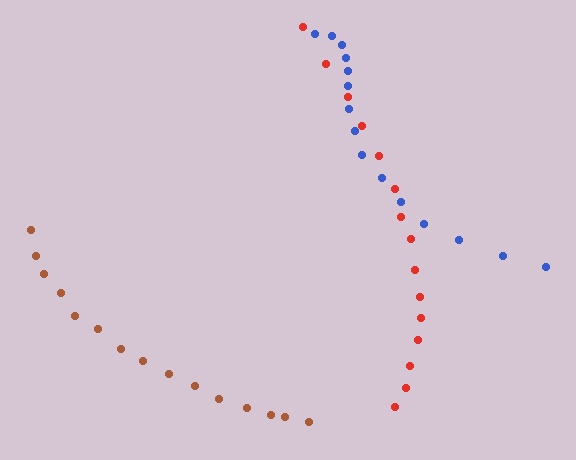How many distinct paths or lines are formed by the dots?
There are 3 distinct paths.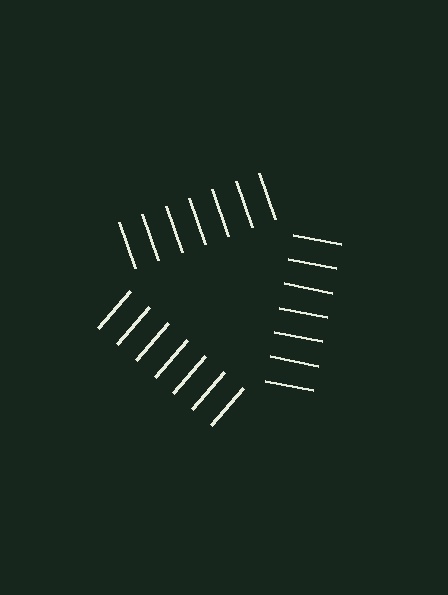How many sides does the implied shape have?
3 sides — the line-ends trace a triangle.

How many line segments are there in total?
21 — 7 along each of the 3 edges.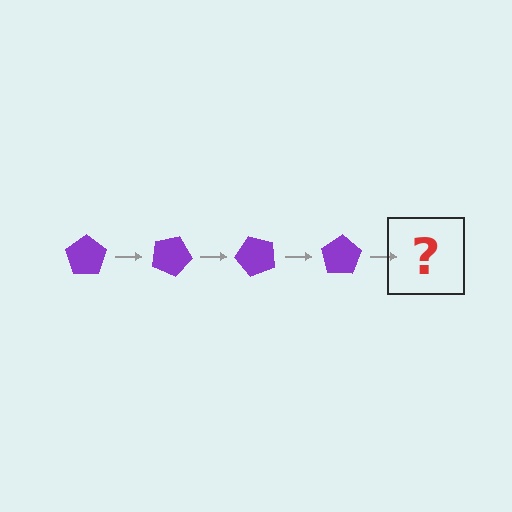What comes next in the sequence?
The next element should be a purple pentagon rotated 100 degrees.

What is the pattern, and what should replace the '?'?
The pattern is that the pentagon rotates 25 degrees each step. The '?' should be a purple pentagon rotated 100 degrees.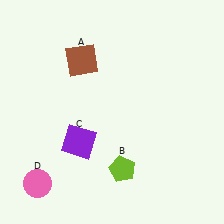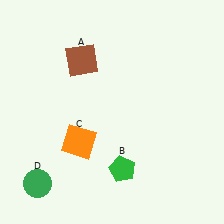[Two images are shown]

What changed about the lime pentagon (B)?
In Image 1, B is lime. In Image 2, it changed to green.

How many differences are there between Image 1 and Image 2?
There are 3 differences between the two images.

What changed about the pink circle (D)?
In Image 1, D is pink. In Image 2, it changed to green.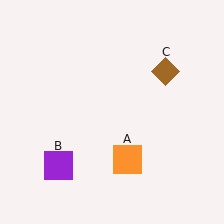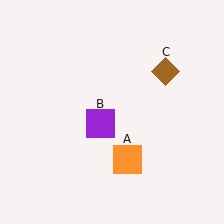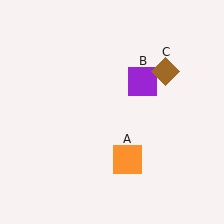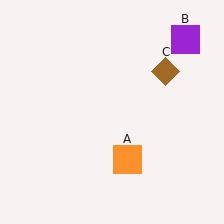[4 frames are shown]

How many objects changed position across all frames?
1 object changed position: purple square (object B).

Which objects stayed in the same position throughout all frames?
Orange square (object A) and brown diamond (object C) remained stationary.